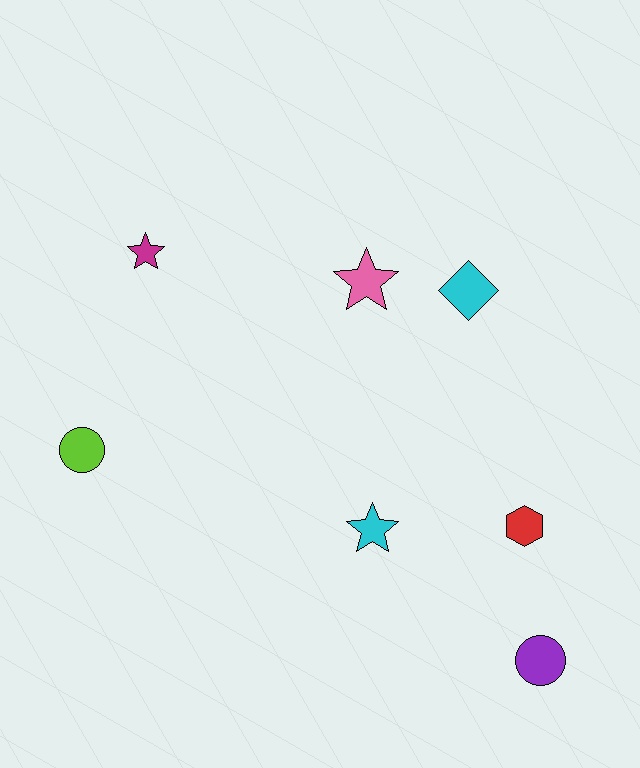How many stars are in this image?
There are 3 stars.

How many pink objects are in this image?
There is 1 pink object.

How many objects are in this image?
There are 7 objects.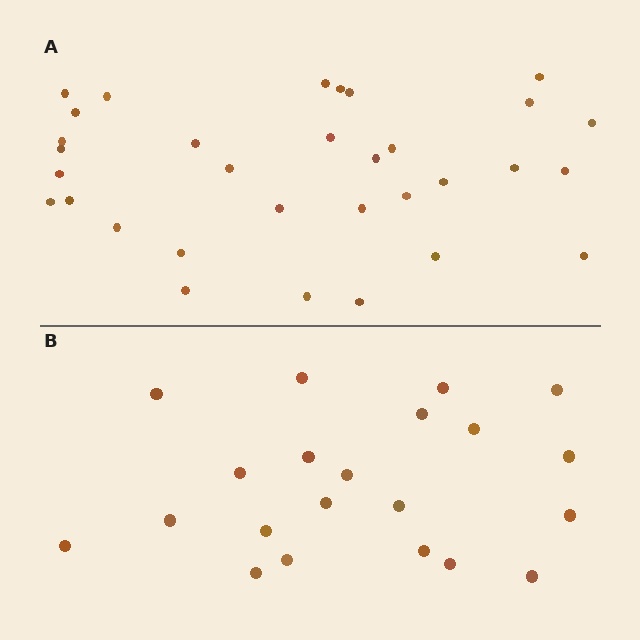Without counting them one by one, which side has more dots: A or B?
Region A (the top region) has more dots.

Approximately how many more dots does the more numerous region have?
Region A has roughly 12 or so more dots than region B.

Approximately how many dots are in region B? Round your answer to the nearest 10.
About 20 dots. (The exact count is 21, which rounds to 20.)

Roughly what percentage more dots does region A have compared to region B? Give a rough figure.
About 50% more.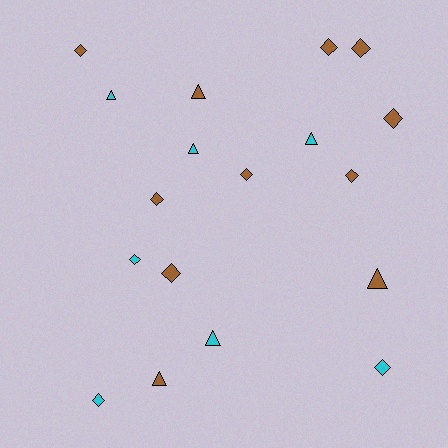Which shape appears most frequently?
Diamond, with 11 objects.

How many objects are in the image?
There are 18 objects.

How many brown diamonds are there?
There are 8 brown diamonds.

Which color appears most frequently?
Brown, with 11 objects.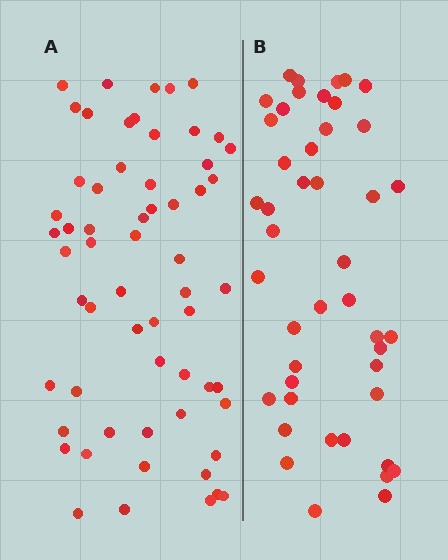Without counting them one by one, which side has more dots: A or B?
Region A (the left region) has more dots.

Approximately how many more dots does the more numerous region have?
Region A has approximately 15 more dots than region B.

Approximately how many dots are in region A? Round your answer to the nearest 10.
About 60 dots.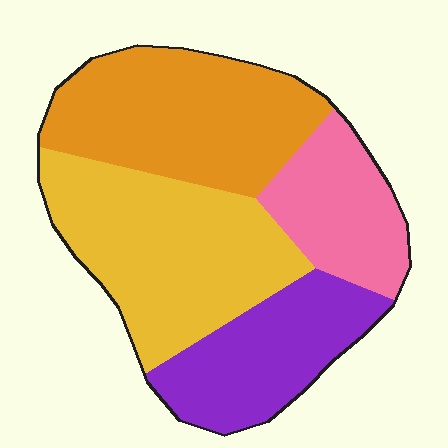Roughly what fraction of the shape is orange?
Orange takes up between a quarter and a half of the shape.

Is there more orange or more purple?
Orange.